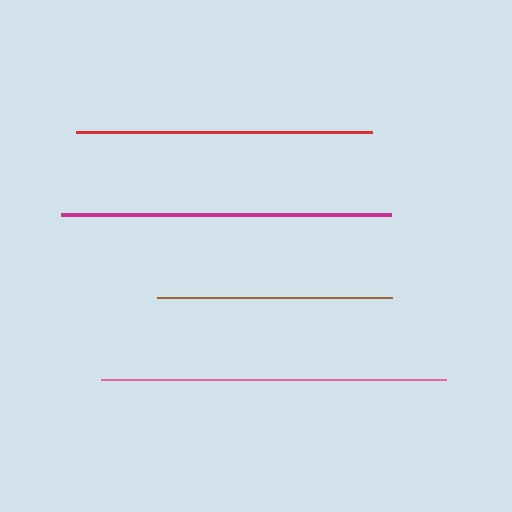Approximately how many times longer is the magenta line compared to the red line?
The magenta line is approximately 1.1 times the length of the red line.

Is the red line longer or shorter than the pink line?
The pink line is longer than the red line.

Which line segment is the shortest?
The brown line is the shortest at approximately 235 pixels.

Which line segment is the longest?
The pink line is the longest at approximately 345 pixels.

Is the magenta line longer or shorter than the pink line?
The pink line is longer than the magenta line.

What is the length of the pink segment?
The pink segment is approximately 345 pixels long.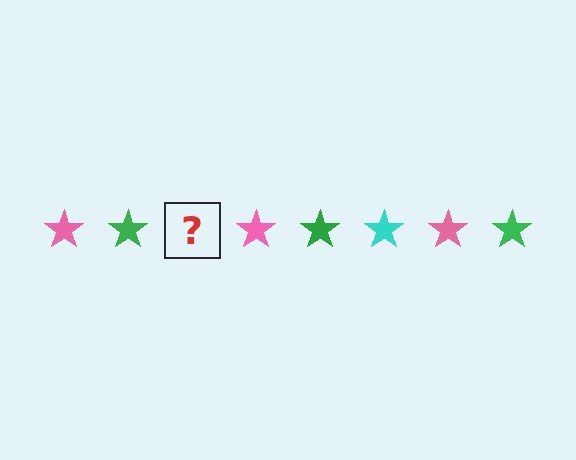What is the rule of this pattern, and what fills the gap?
The rule is that the pattern cycles through pink, green, cyan stars. The gap should be filled with a cyan star.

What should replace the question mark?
The question mark should be replaced with a cyan star.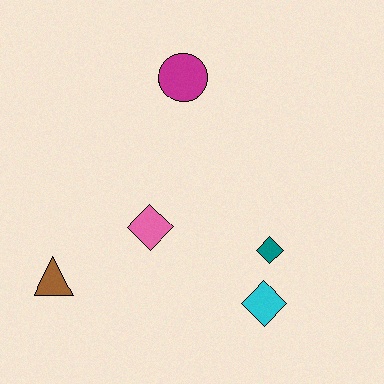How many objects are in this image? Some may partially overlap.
There are 5 objects.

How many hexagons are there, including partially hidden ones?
There are no hexagons.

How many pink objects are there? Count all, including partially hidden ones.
There is 1 pink object.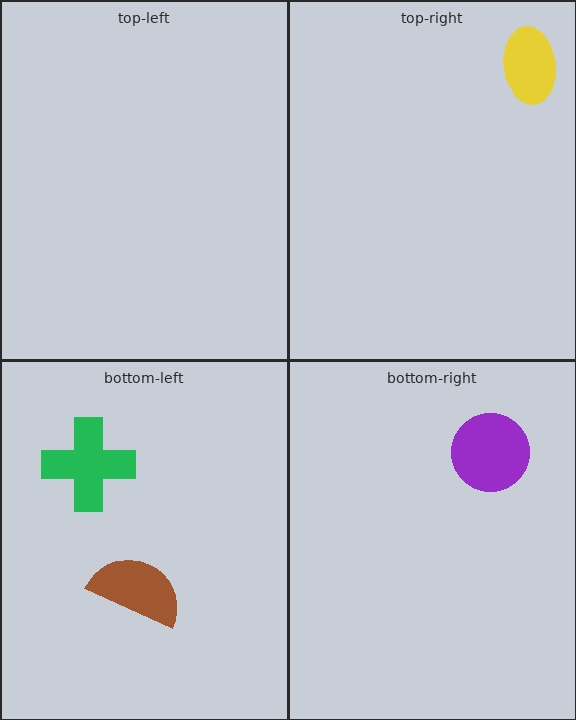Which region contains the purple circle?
The bottom-right region.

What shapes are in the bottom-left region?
The green cross, the brown semicircle.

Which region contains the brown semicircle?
The bottom-left region.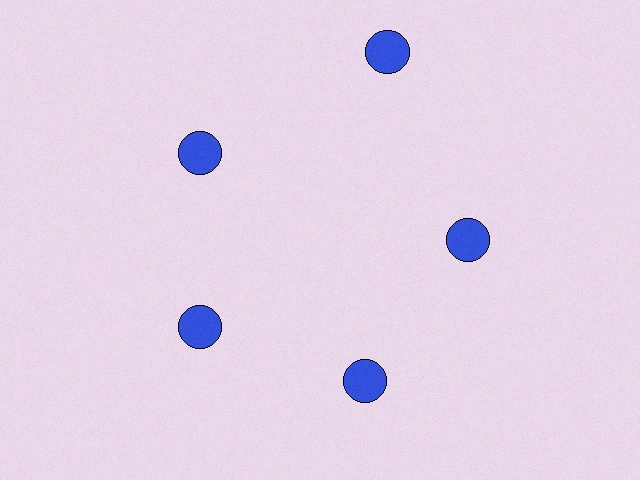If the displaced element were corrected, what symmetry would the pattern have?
It would have 5-fold rotational symmetry — the pattern would map onto itself every 72 degrees.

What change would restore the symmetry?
The symmetry would be restored by moving it inward, back onto the ring so that all 5 circles sit at equal angles and equal distance from the center.